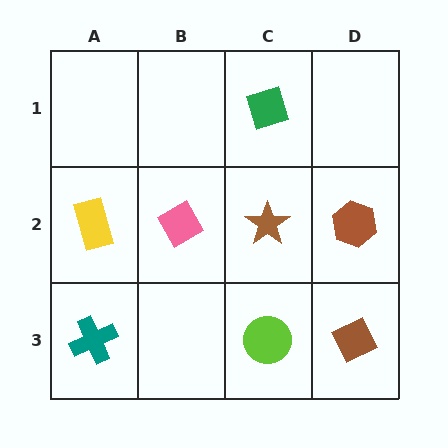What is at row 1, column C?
A green diamond.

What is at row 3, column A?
A teal cross.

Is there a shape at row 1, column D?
No, that cell is empty.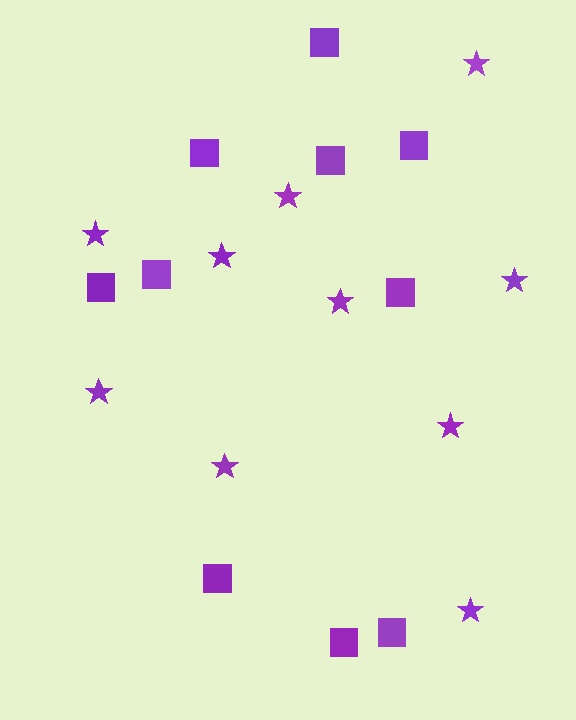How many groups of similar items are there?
There are 2 groups: one group of stars (10) and one group of squares (10).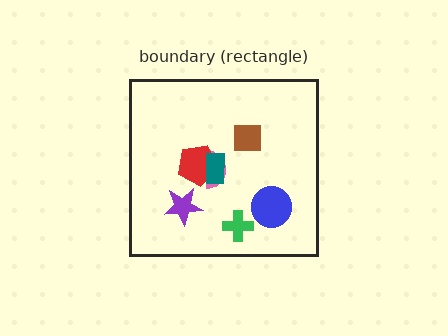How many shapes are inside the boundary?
7 inside, 0 outside.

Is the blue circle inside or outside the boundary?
Inside.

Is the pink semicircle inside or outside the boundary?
Inside.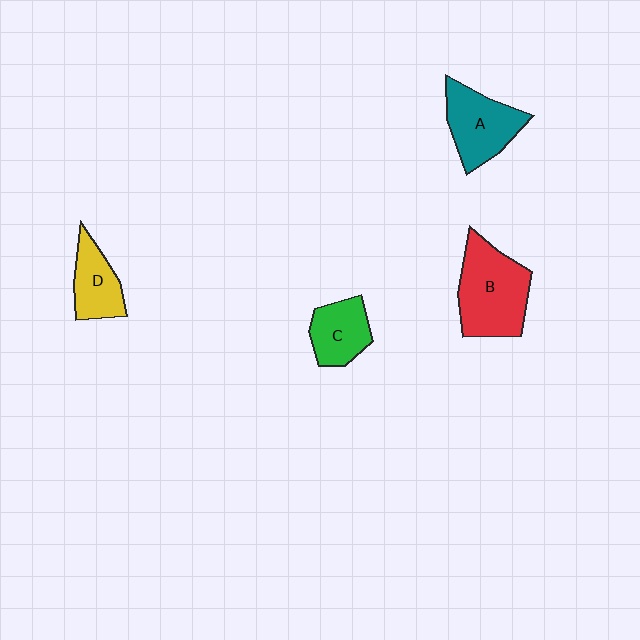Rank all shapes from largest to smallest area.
From largest to smallest: B (red), A (teal), C (green), D (yellow).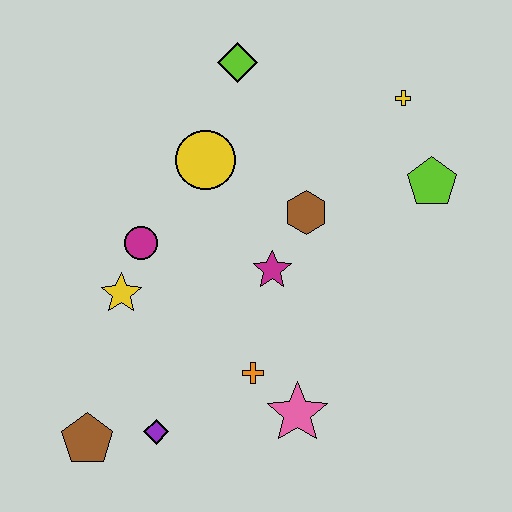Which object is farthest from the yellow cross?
The brown pentagon is farthest from the yellow cross.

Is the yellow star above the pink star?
Yes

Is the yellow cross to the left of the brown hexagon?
No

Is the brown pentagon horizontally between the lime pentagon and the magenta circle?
No